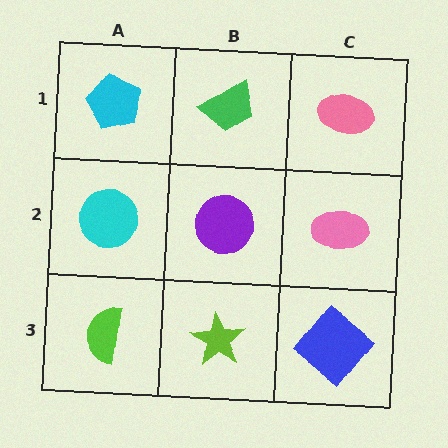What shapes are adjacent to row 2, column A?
A cyan pentagon (row 1, column A), a lime semicircle (row 3, column A), a purple circle (row 2, column B).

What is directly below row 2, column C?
A blue diamond.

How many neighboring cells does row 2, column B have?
4.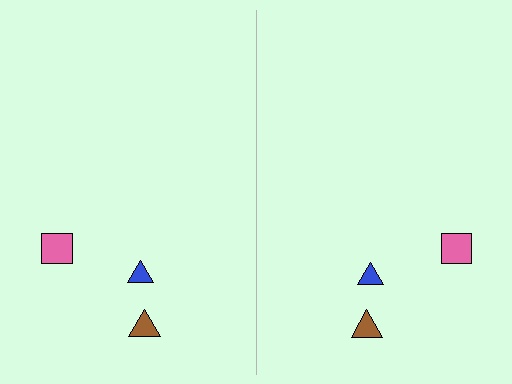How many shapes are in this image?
There are 6 shapes in this image.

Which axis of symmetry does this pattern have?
The pattern has a vertical axis of symmetry running through the center of the image.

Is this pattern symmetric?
Yes, this pattern has bilateral (reflection) symmetry.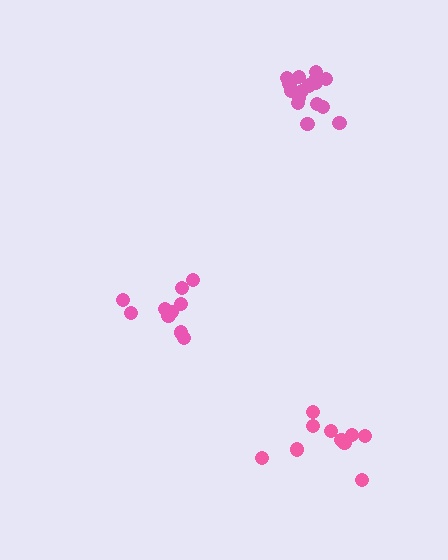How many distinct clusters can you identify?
There are 3 distinct clusters.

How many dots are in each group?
Group 1: 10 dots, Group 2: 16 dots, Group 3: 10 dots (36 total).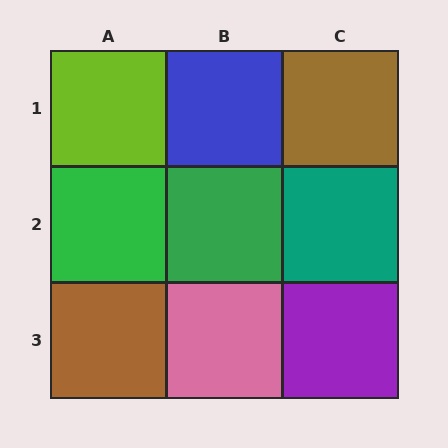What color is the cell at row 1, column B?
Blue.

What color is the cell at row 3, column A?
Brown.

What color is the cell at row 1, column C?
Brown.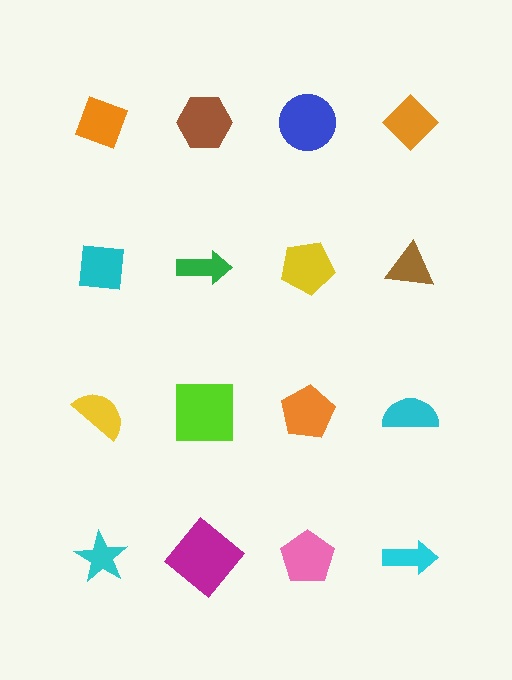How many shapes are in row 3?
4 shapes.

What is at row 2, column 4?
A brown triangle.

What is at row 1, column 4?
An orange diamond.